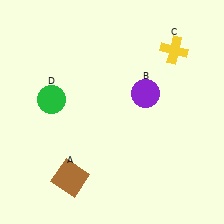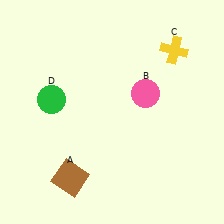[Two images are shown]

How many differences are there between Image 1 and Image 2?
There is 1 difference between the two images.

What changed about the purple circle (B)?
In Image 1, B is purple. In Image 2, it changed to pink.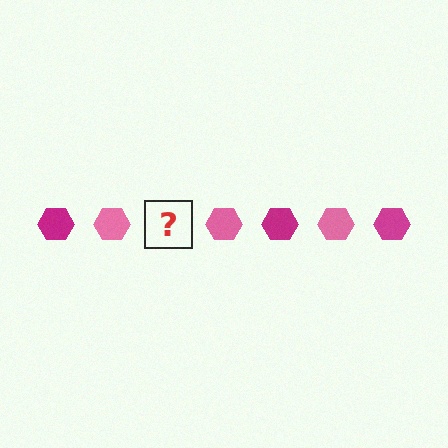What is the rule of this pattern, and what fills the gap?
The rule is that the pattern cycles through magenta, pink hexagons. The gap should be filled with a magenta hexagon.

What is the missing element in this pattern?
The missing element is a magenta hexagon.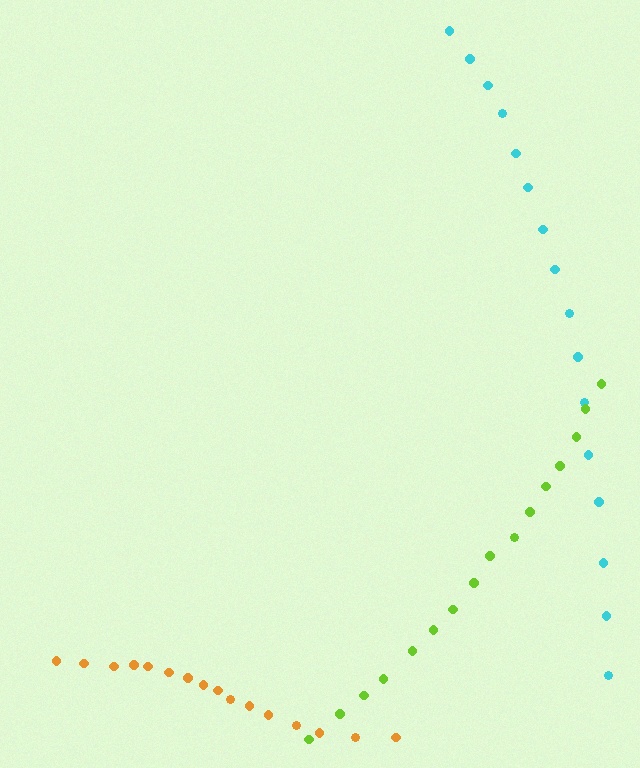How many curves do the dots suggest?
There are 3 distinct paths.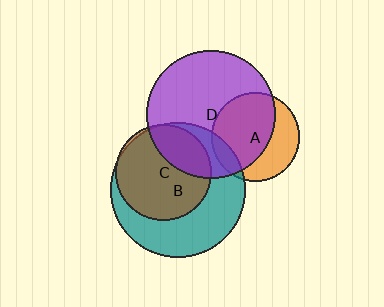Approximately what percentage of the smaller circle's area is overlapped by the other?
Approximately 65%.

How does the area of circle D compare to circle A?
Approximately 2.1 times.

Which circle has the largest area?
Circle B (teal).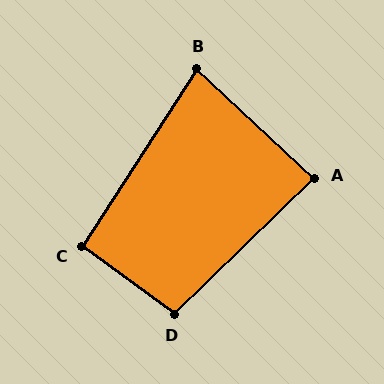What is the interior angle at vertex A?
Approximately 87 degrees (approximately right).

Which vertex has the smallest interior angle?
B, at approximately 80 degrees.